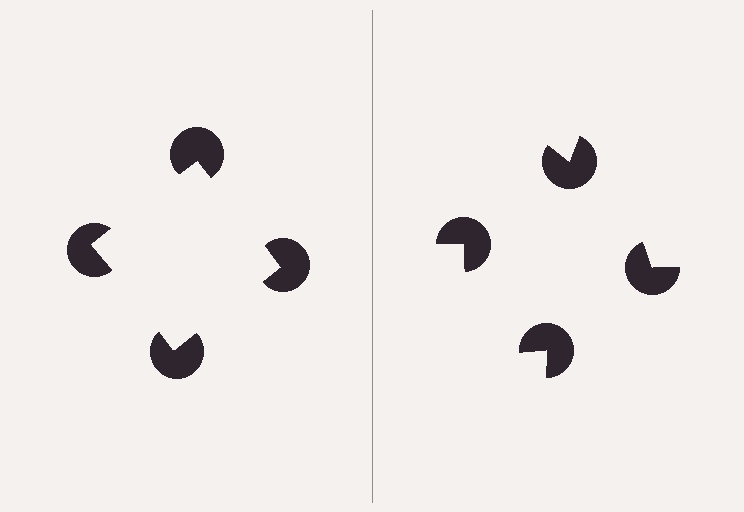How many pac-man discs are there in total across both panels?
8 — 4 on each side.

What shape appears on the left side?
An illusory square.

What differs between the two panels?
The pac-man discs are positioned identically on both sides; only the wedge orientations differ. On the left they align to a square; on the right they are misaligned.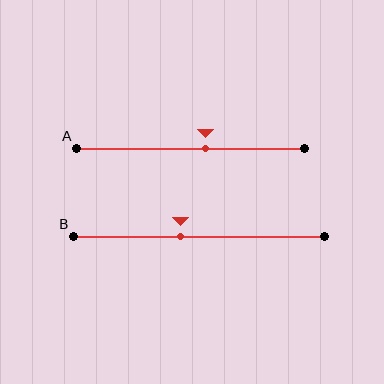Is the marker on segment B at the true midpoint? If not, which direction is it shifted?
No, the marker on segment B is shifted to the left by about 7% of the segment length.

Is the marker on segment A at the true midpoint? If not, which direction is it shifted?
No, the marker on segment A is shifted to the right by about 6% of the segment length.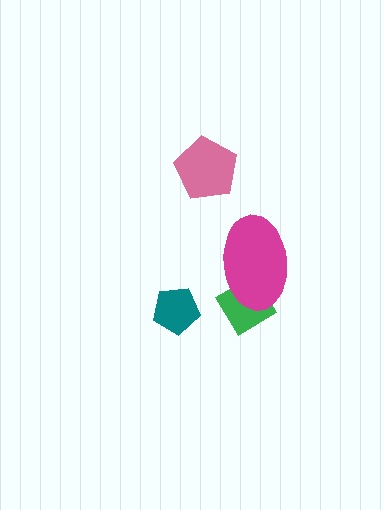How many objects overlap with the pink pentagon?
0 objects overlap with the pink pentagon.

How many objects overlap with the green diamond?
1 object overlaps with the green diamond.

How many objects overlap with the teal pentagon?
0 objects overlap with the teal pentagon.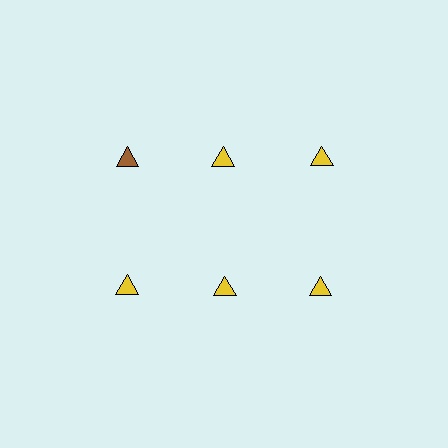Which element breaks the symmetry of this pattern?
The brown triangle in the top row, leftmost column breaks the symmetry. All other shapes are yellow triangles.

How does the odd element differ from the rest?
It has a different color: brown instead of yellow.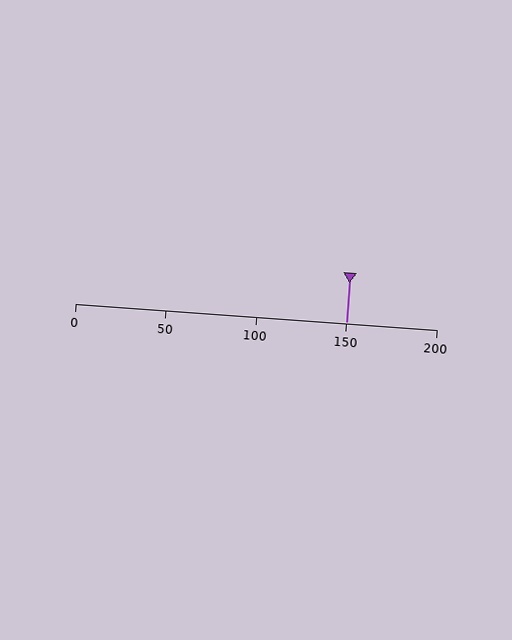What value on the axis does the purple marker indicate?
The marker indicates approximately 150.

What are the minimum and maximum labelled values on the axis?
The axis runs from 0 to 200.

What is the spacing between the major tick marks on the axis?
The major ticks are spaced 50 apart.